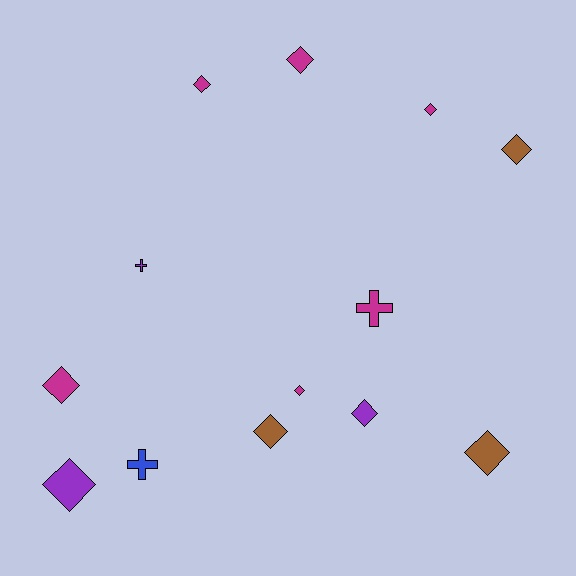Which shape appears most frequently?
Diamond, with 10 objects.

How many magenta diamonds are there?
There are 5 magenta diamonds.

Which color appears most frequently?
Magenta, with 6 objects.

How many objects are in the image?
There are 13 objects.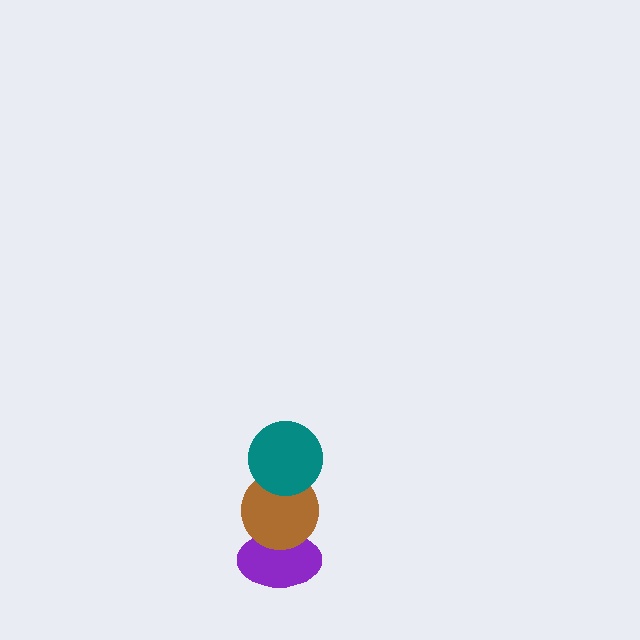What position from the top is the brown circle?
The brown circle is 2nd from the top.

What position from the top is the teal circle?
The teal circle is 1st from the top.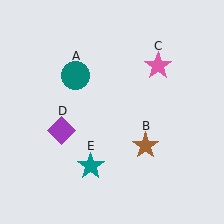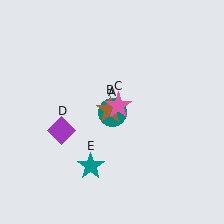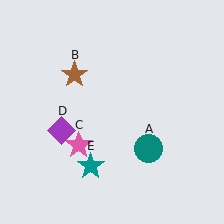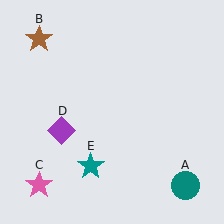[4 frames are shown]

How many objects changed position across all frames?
3 objects changed position: teal circle (object A), brown star (object B), pink star (object C).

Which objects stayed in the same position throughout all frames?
Purple diamond (object D) and teal star (object E) remained stationary.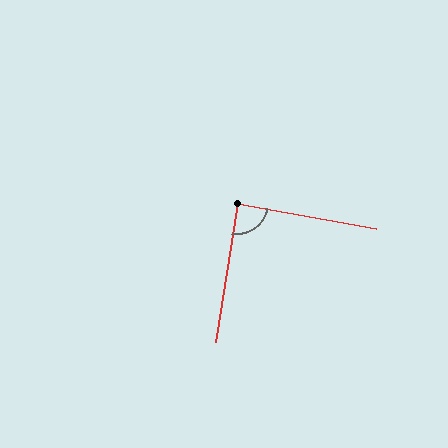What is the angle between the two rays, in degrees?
Approximately 88 degrees.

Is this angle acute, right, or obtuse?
It is approximately a right angle.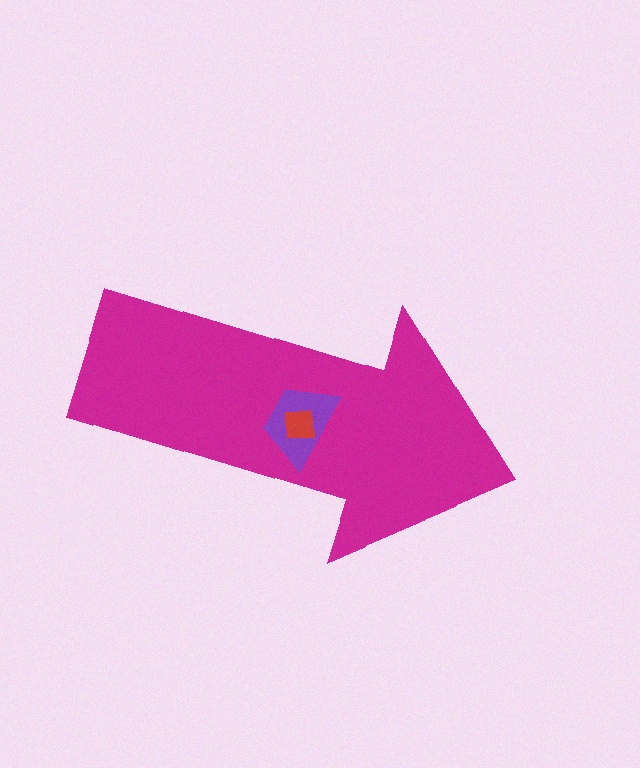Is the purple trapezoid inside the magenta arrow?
Yes.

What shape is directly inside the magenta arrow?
The purple trapezoid.